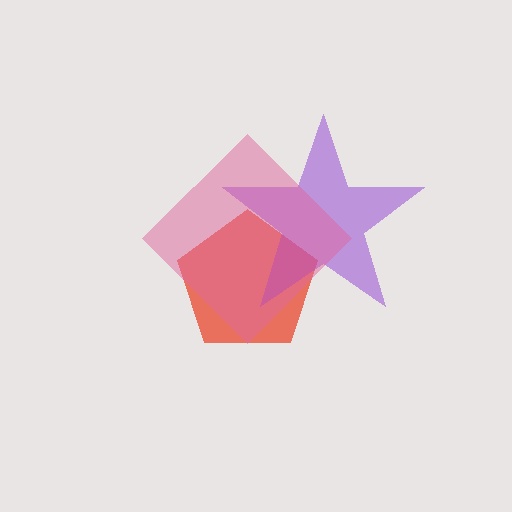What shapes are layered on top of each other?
The layered shapes are: a red pentagon, a purple star, a pink diamond.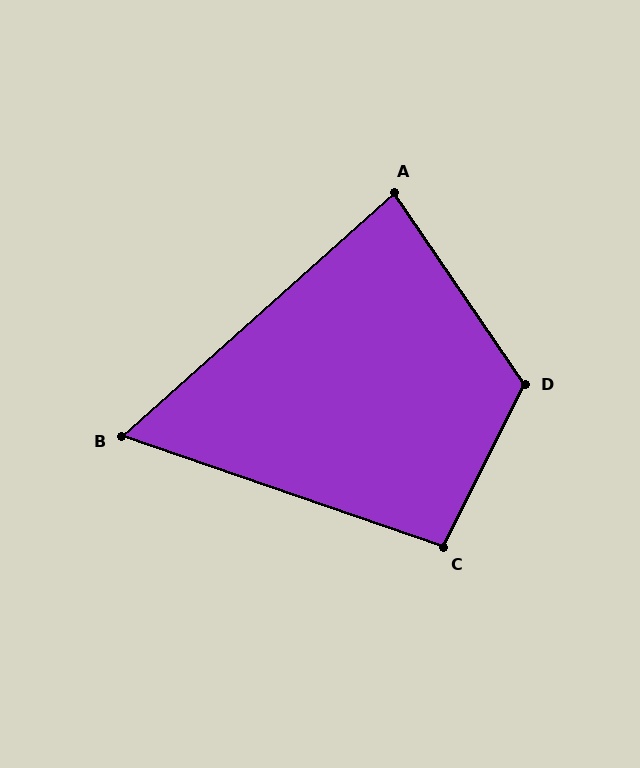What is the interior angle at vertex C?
Approximately 97 degrees (obtuse).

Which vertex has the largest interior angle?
D, at approximately 119 degrees.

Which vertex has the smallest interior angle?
B, at approximately 61 degrees.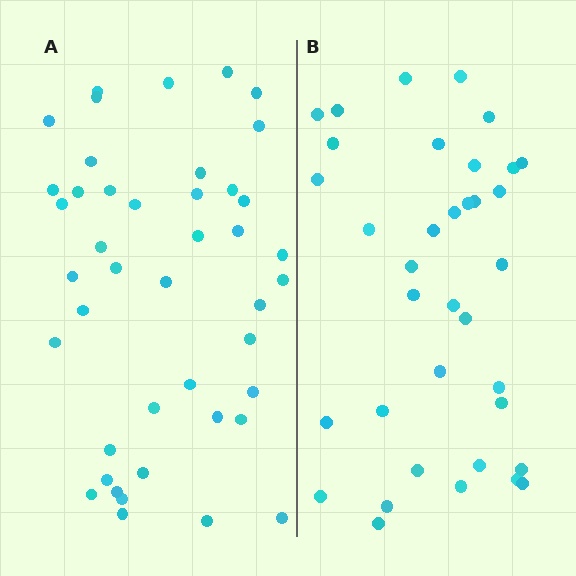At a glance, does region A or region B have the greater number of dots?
Region A (the left region) has more dots.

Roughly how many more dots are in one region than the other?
Region A has roughly 8 or so more dots than region B.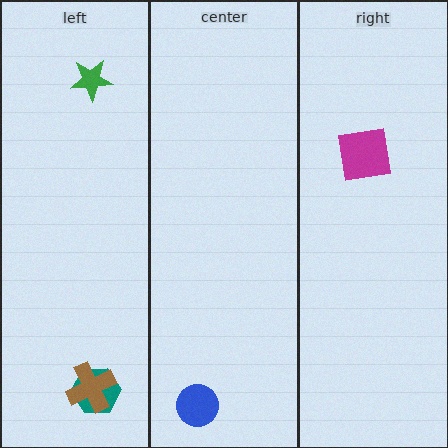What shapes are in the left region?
The green star, the teal hexagon, the brown cross.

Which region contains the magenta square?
The right region.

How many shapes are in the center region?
1.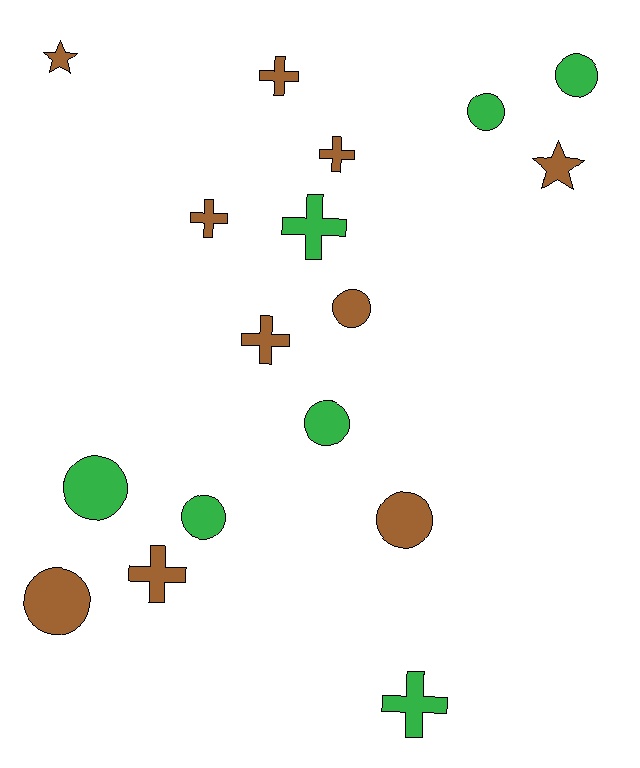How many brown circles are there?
There are 3 brown circles.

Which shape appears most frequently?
Circle, with 8 objects.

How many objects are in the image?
There are 17 objects.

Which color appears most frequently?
Brown, with 10 objects.